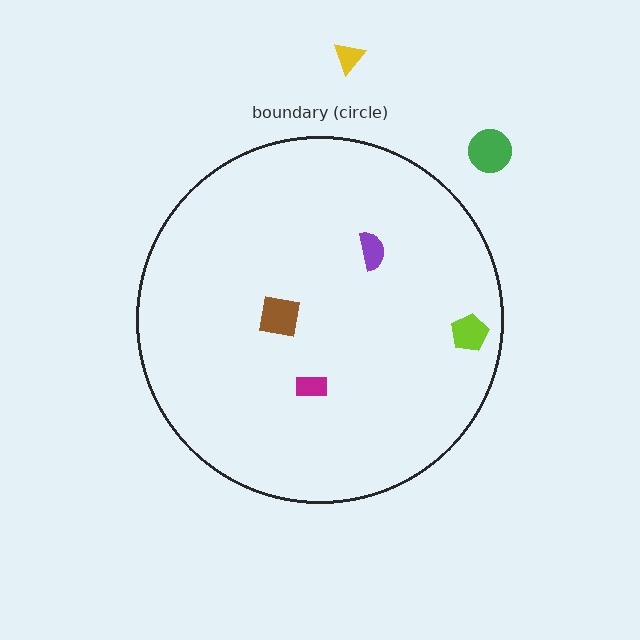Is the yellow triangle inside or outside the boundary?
Outside.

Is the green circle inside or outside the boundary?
Outside.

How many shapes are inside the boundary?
4 inside, 2 outside.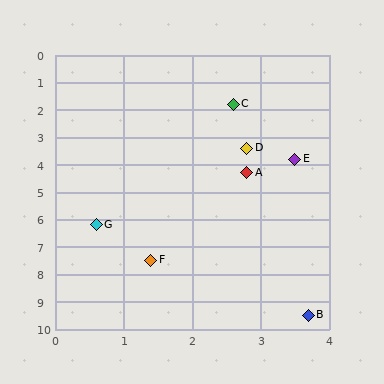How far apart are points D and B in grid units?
Points D and B are about 6.2 grid units apart.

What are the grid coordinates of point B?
Point B is at approximately (3.7, 9.5).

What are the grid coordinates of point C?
Point C is at approximately (2.6, 1.8).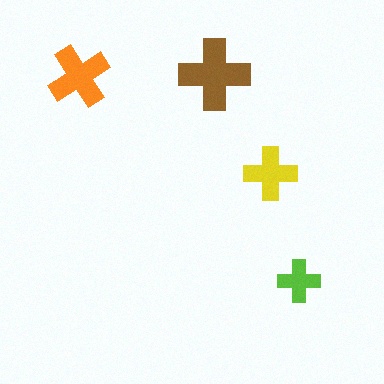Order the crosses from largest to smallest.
the brown one, the orange one, the yellow one, the lime one.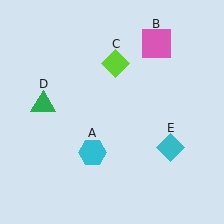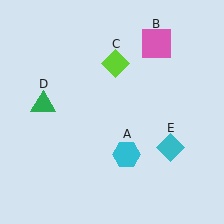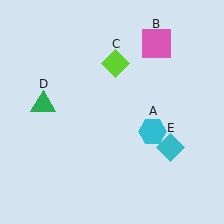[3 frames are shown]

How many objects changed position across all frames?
1 object changed position: cyan hexagon (object A).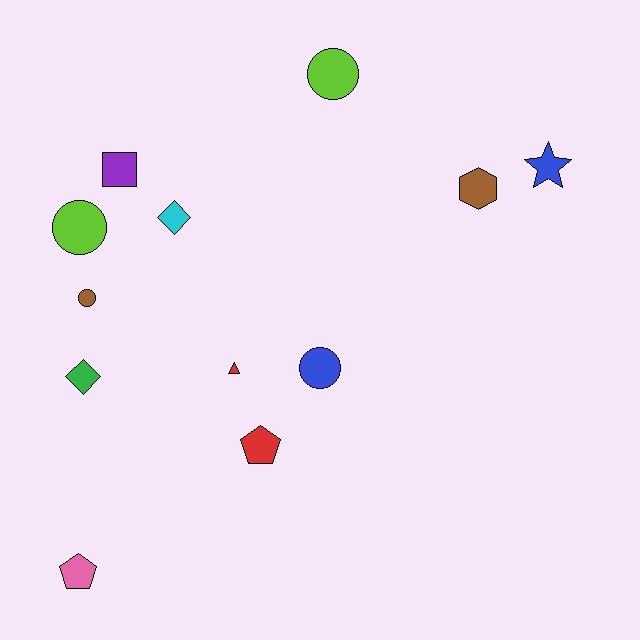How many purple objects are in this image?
There is 1 purple object.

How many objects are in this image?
There are 12 objects.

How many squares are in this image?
There is 1 square.